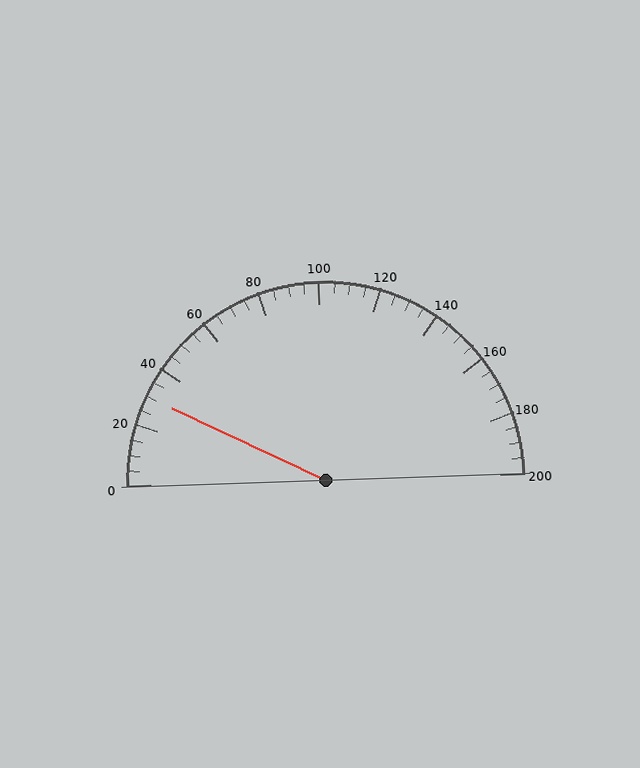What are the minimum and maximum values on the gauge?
The gauge ranges from 0 to 200.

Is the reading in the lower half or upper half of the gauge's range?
The reading is in the lower half of the range (0 to 200).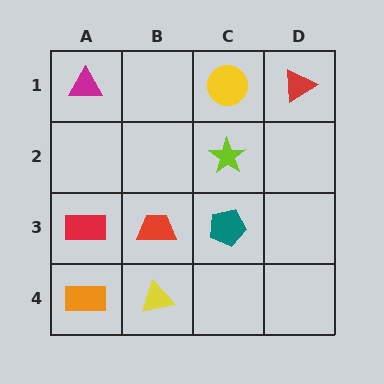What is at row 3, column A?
A red rectangle.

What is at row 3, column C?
A teal pentagon.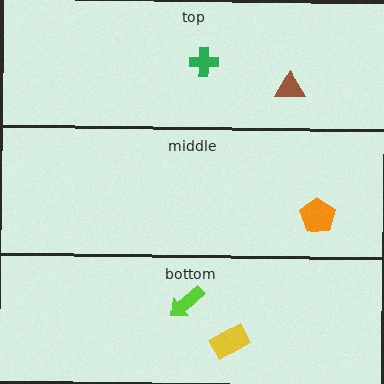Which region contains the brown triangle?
The top region.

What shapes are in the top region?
The brown triangle, the green cross.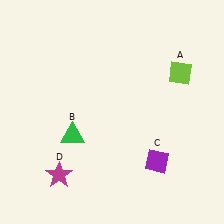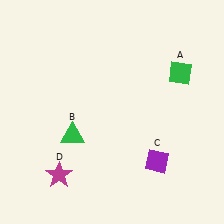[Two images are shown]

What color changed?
The diamond (A) changed from lime in Image 1 to green in Image 2.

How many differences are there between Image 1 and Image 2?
There is 1 difference between the two images.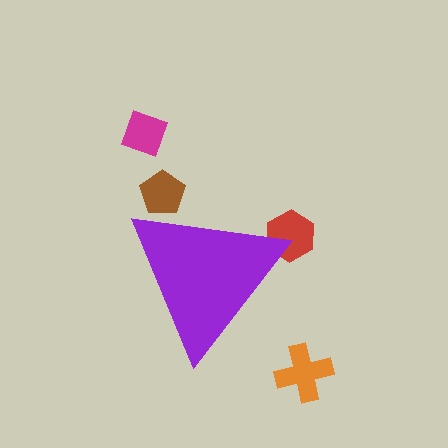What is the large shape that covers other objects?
A purple triangle.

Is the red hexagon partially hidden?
Yes, the red hexagon is partially hidden behind the purple triangle.